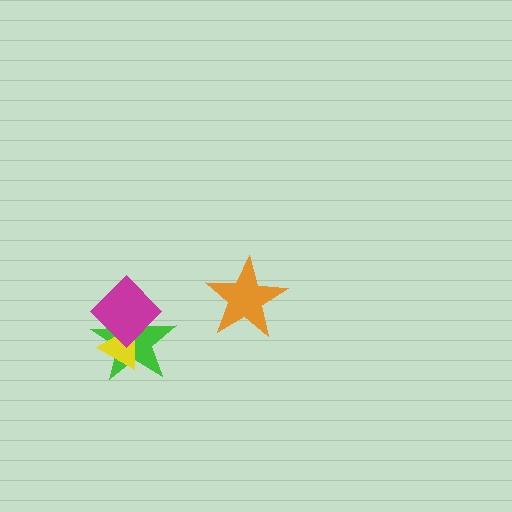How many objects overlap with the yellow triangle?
2 objects overlap with the yellow triangle.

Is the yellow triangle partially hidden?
Yes, it is partially covered by another shape.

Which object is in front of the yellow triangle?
The magenta diamond is in front of the yellow triangle.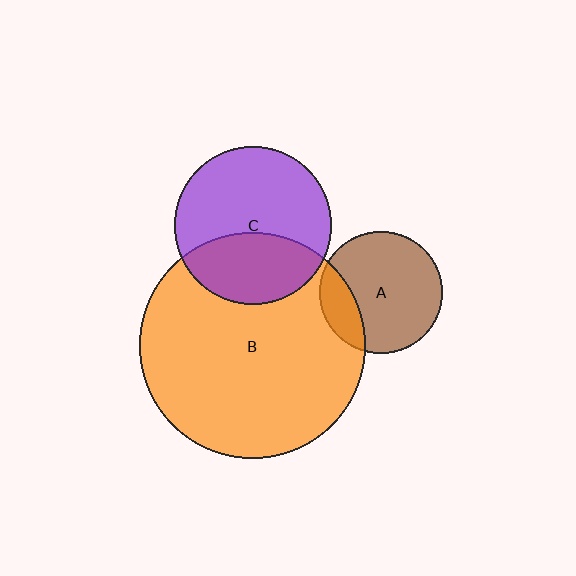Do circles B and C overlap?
Yes.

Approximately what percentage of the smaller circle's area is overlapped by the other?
Approximately 35%.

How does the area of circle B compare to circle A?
Approximately 3.4 times.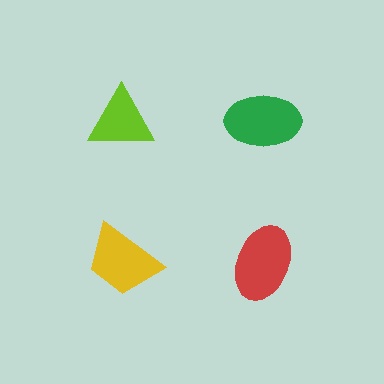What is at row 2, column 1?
A yellow trapezoid.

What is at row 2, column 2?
A red ellipse.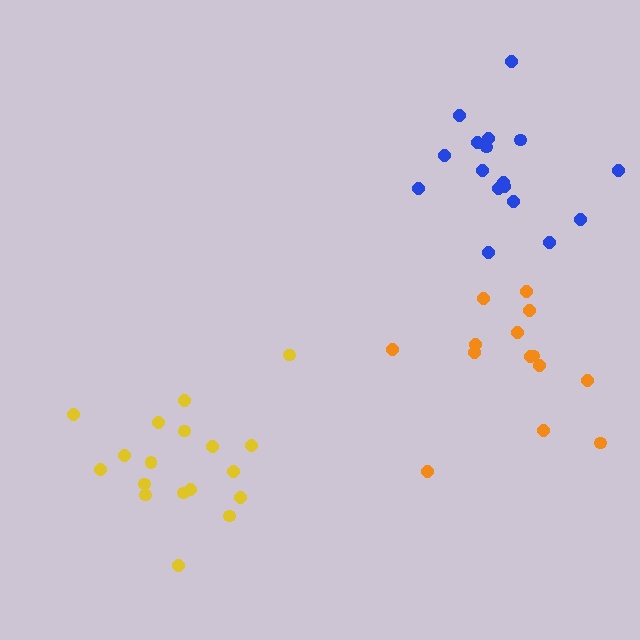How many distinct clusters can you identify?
There are 3 distinct clusters.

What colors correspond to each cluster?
The clusters are colored: yellow, blue, orange.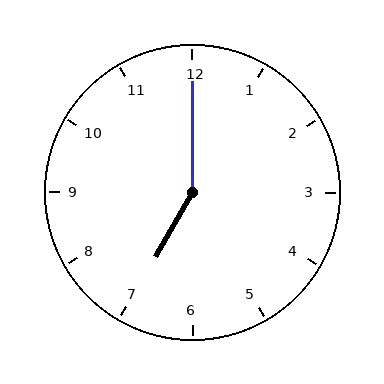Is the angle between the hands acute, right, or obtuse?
It is obtuse.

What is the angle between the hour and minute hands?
Approximately 150 degrees.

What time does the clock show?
7:00.